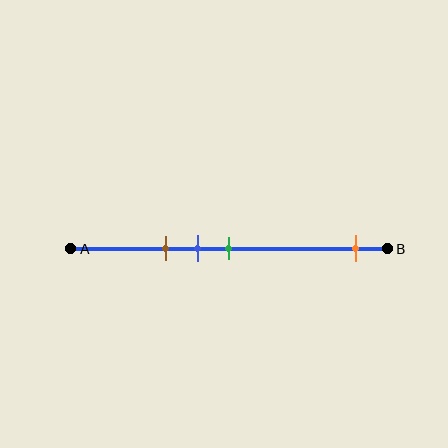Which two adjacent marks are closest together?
The blue and green marks are the closest adjacent pair.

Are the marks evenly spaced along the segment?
No, the marks are not evenly spaced.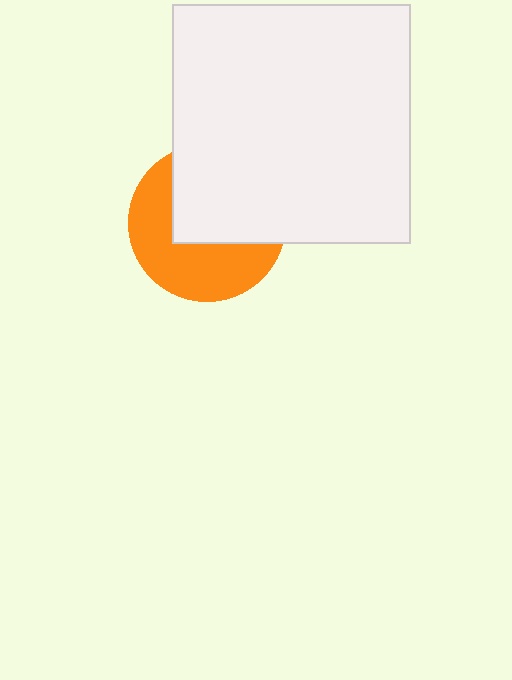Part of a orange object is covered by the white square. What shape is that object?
It is a circle.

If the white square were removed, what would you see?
You would see the complete orange circle.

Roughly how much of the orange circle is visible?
About half of it is visible (roughly 49%).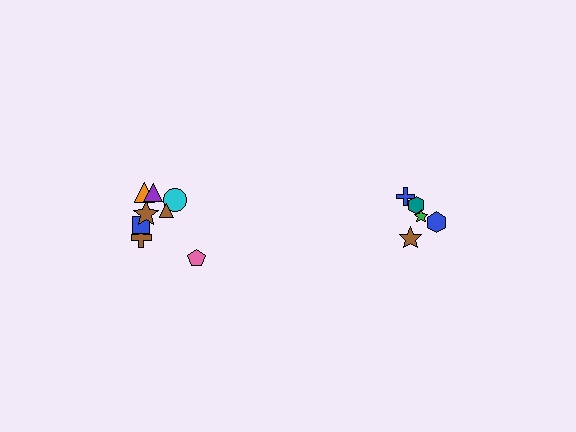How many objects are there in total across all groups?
There are 13 objects.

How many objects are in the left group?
There are 8 objects.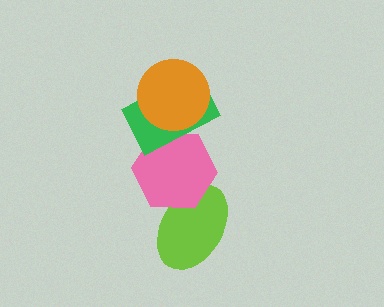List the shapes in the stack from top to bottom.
From top to bottom: the orange circle, the green rectangle, the pink hexagon, the lime ellipse.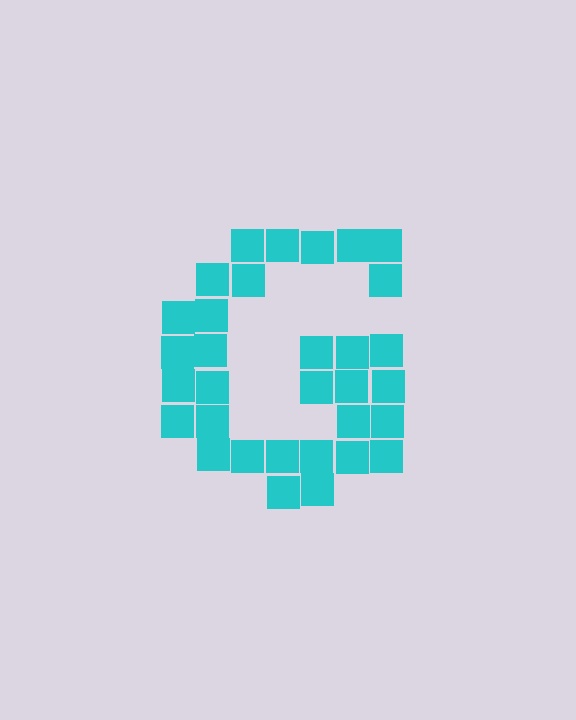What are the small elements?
The small elements are squares.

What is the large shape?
The large shape is the letter G.